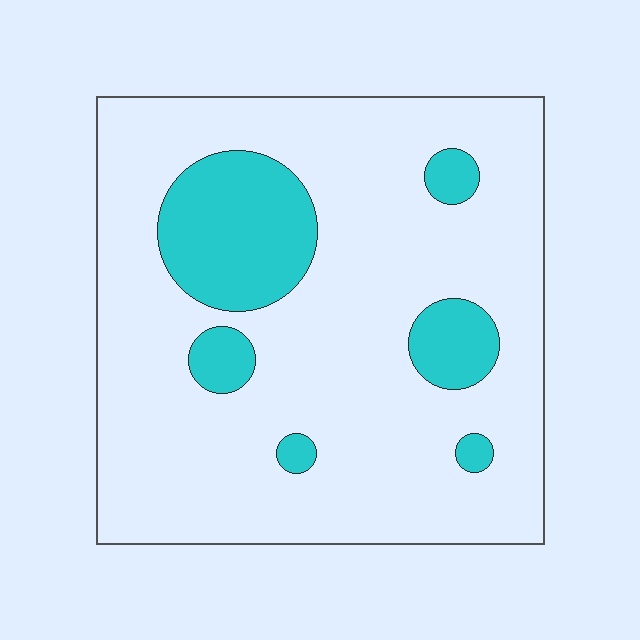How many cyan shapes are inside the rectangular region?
6.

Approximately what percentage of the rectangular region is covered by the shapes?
Approximately 20%.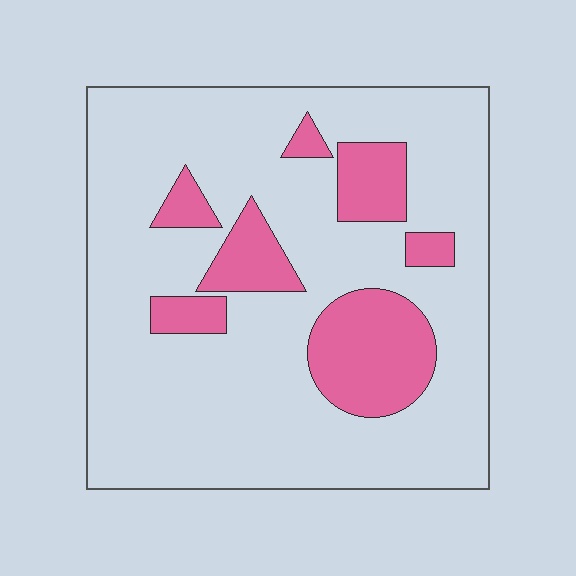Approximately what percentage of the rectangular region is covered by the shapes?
Approximately 20%.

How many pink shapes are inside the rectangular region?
7.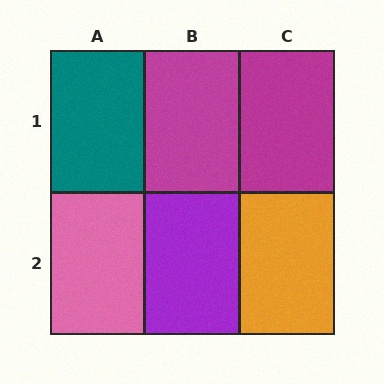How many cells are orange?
1 cell is orange.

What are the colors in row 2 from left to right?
Pink, purple, orange.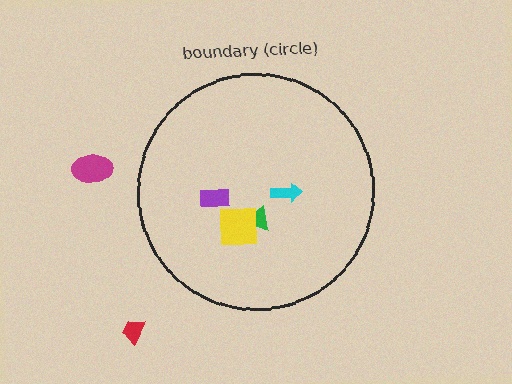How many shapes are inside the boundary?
4 inside, 2 outside.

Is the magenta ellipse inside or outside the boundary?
Outside.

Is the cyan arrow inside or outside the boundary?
Inside.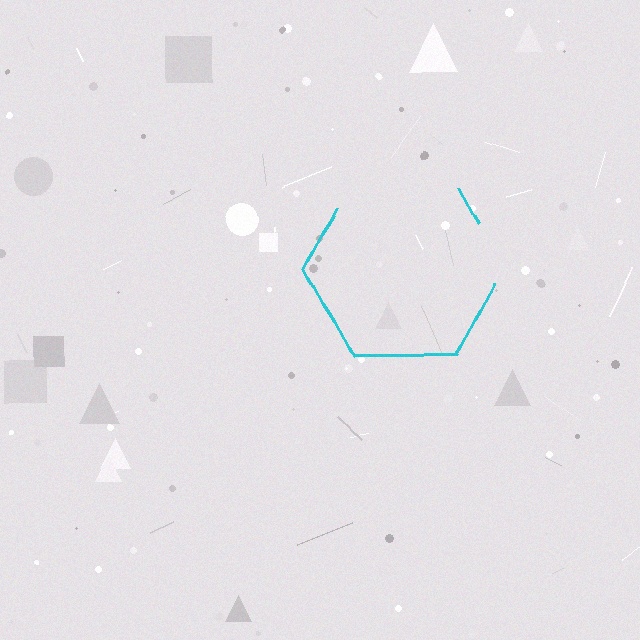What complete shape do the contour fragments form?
The contour fragments form a hexagon.